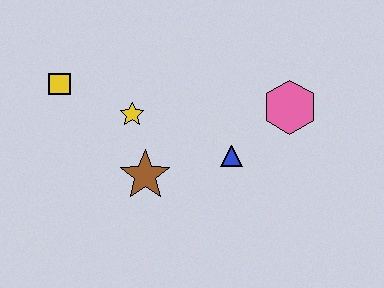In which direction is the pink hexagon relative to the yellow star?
The pink hexagon is to the right of the yellow star.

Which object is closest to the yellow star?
The brown star is closest to the yellow star.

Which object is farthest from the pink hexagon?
The yellow square is farthest from the pink hexagon.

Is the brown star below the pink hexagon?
Yes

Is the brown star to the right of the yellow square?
Yes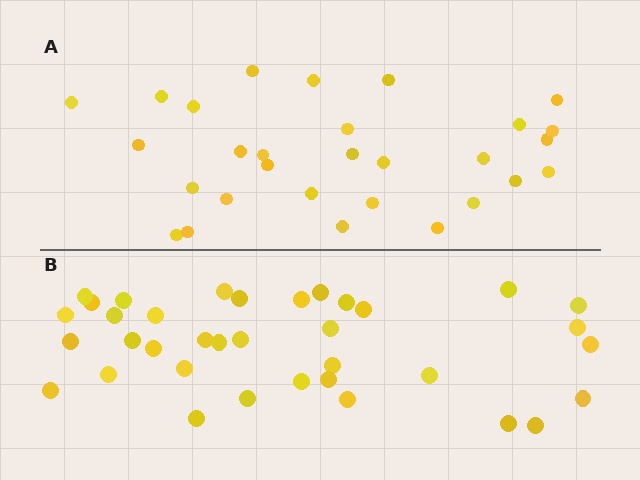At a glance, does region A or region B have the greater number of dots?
Region B (the bottom region) has more dots.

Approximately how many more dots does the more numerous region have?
Region B has roughly 8 or so more dots than region A.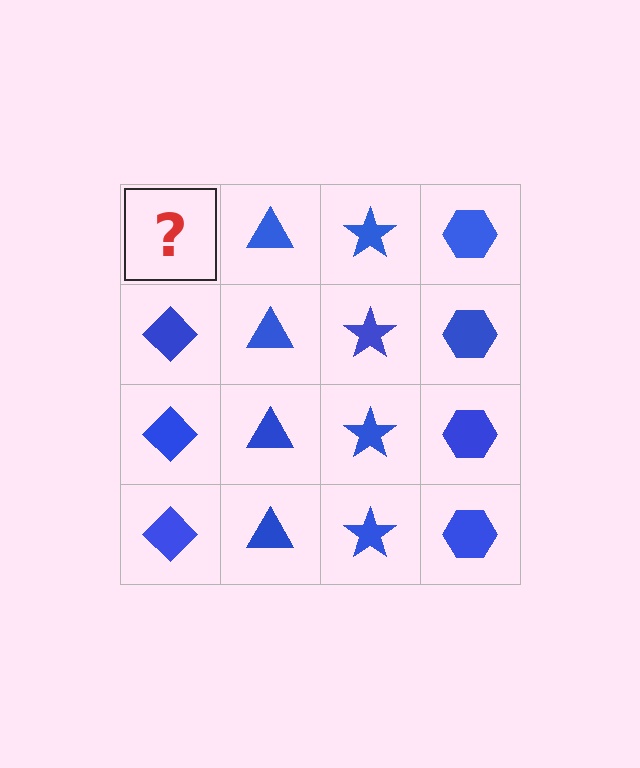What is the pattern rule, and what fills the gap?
The rule is that each column has a consistent shape. The gap should be filled with a blue diamond.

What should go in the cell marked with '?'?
The missing cell should contain a blue diamond.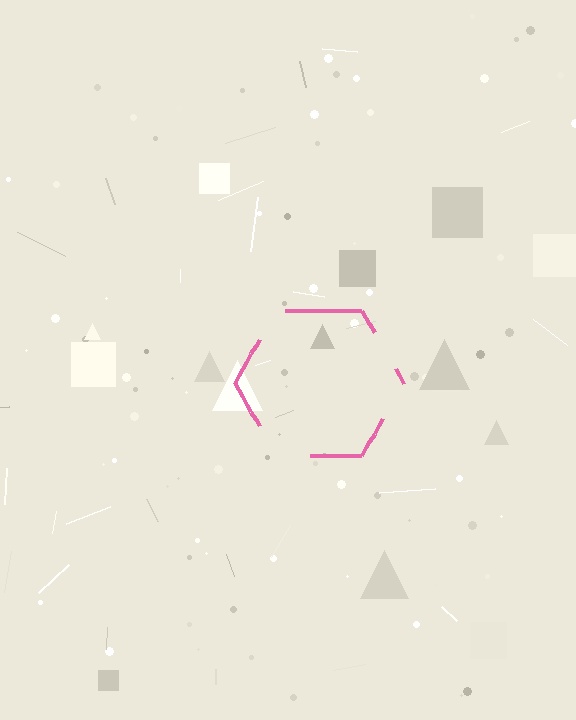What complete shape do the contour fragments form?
The contour fragments form a hexagon.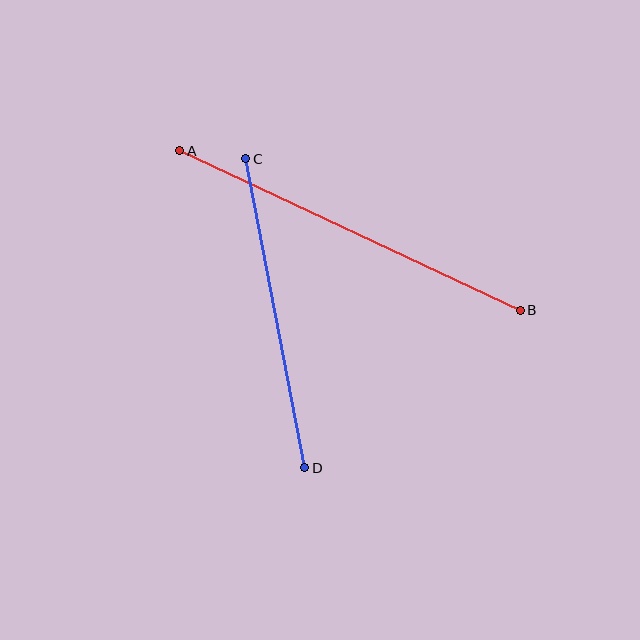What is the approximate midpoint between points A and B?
The midpoint is at approximately (350, 231) pixels.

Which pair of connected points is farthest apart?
Points A and B are farthest apart.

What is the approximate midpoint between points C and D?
The midpoint is at approximately (275, 313) pixels.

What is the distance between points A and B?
The distance is approximately 376 pixels.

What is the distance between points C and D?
The distance is approximately 315 pixels.